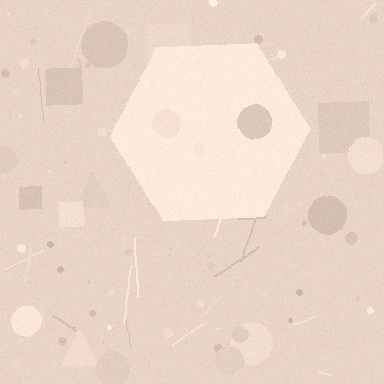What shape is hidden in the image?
A hexagon is hidden in the image.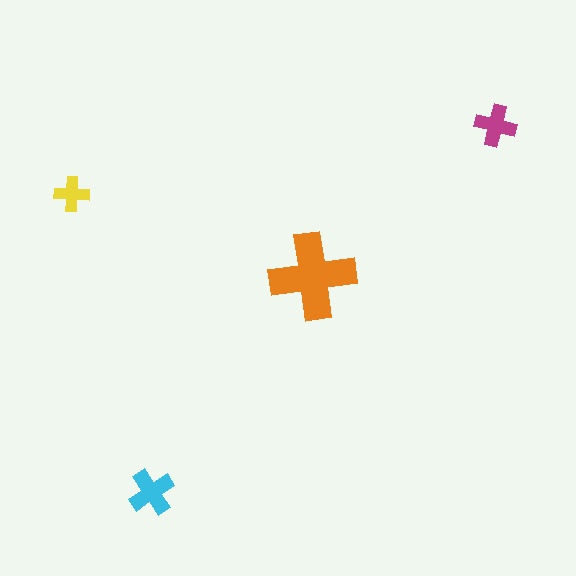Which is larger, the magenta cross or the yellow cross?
The magenta one.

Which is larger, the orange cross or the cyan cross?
The orange one.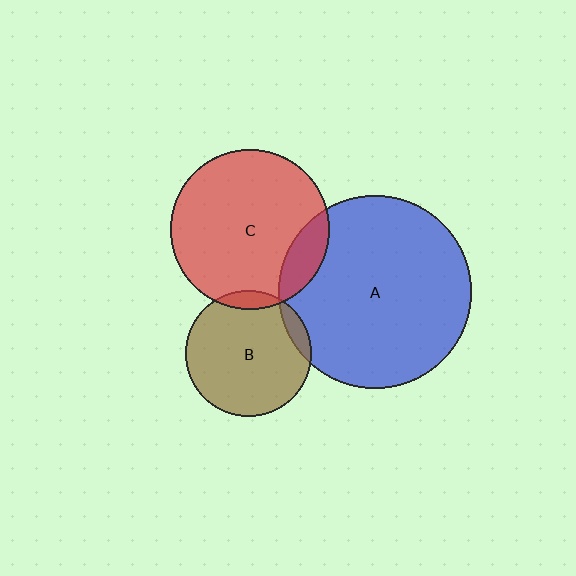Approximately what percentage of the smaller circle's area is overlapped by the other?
Approximately 5%.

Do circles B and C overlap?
Yes.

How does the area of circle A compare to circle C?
Approximately 1.5 times.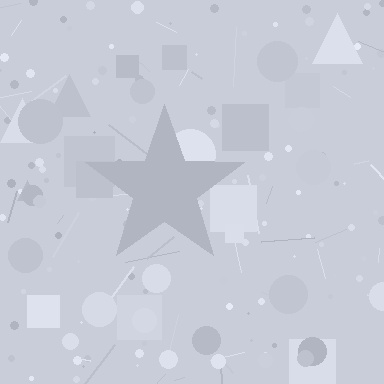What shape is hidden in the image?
A star is hidden in the image.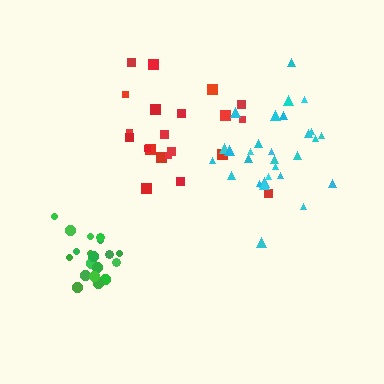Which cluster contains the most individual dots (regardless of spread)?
Cyan (29).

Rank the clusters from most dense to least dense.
green, cyan, red.